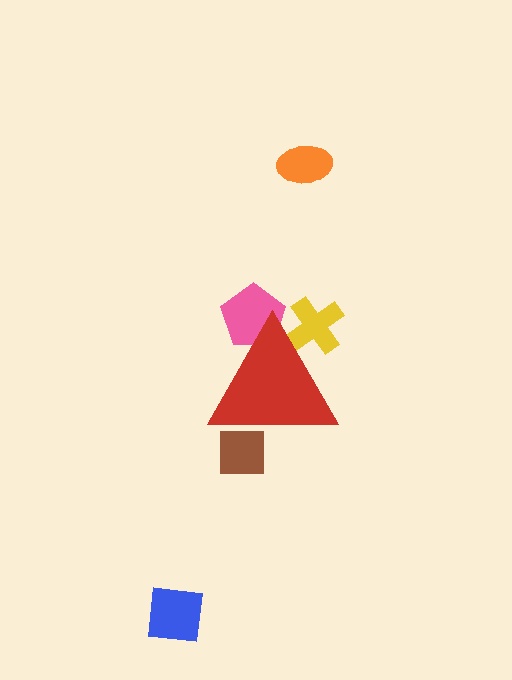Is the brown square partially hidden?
Yes, the brown square is partially hidden behind the red triangle.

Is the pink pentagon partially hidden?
Yes, the pink pentagon is partially hidden behind the red triangle.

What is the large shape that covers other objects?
A red triangle.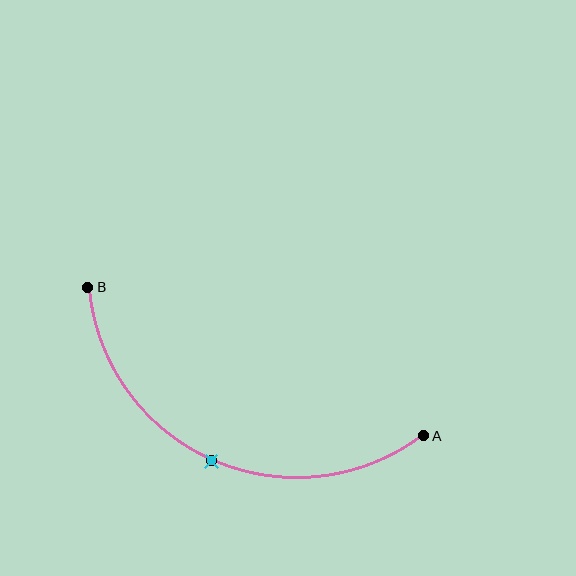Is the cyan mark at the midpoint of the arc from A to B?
Yes. The cyan mark lies on the arc at equal arc-length from both A and B — it is the arc midpoint.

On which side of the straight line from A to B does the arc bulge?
The arc bulges below the straight line connecting A and B.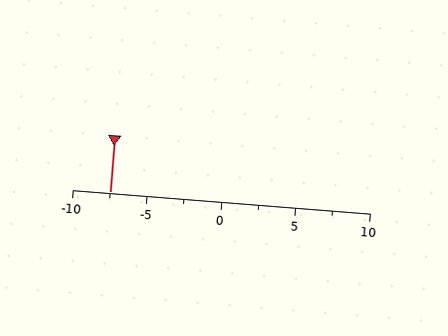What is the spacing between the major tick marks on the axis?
The major ticks are spaced 5 apart.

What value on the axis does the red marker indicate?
The marker indicates approximately -7.5.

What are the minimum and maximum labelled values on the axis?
The axis runs from -10 to 10.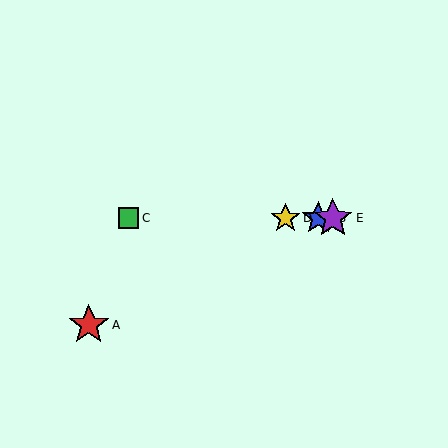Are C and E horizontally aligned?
Yes, both are at y≈218.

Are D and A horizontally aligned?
No, D is at y≈218 and A is at y≈325.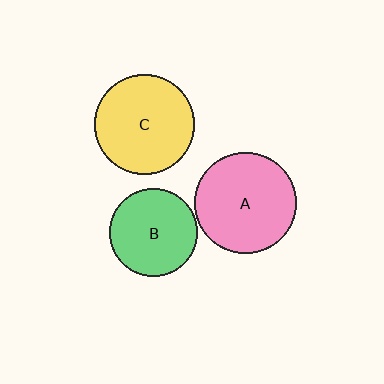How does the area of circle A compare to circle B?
Approximately 1.3 times.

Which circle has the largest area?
Circle A (pink).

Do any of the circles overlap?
No, none of the circles overlap.